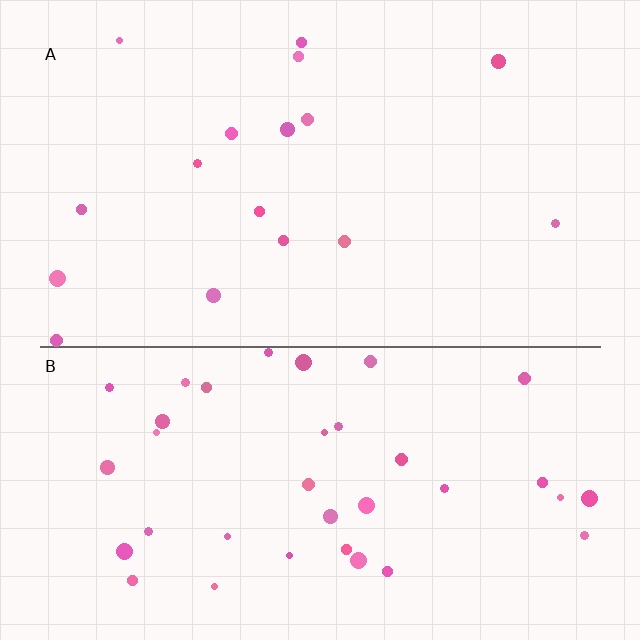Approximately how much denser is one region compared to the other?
Approximately 2.3× — region B over region A.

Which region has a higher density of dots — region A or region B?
B (the bottom).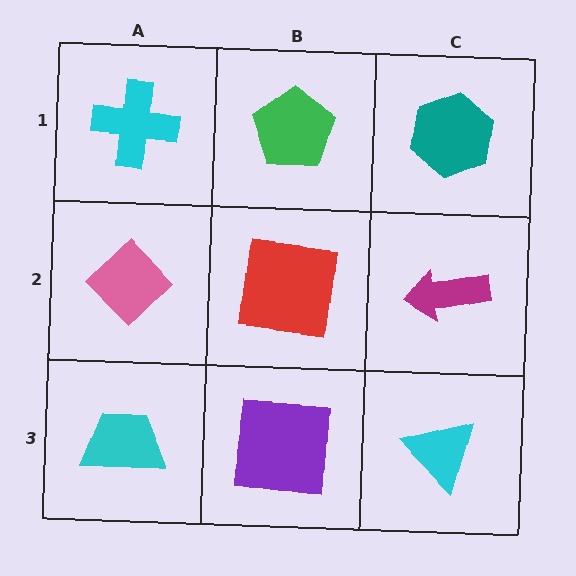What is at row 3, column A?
A cyan trapezoid.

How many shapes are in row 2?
3 shapes.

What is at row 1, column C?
A teal hexagon.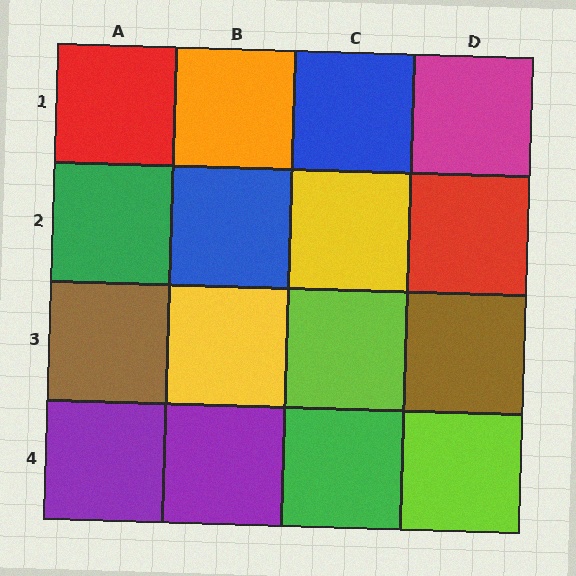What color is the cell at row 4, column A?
Purple.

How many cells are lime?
2 cells are lime.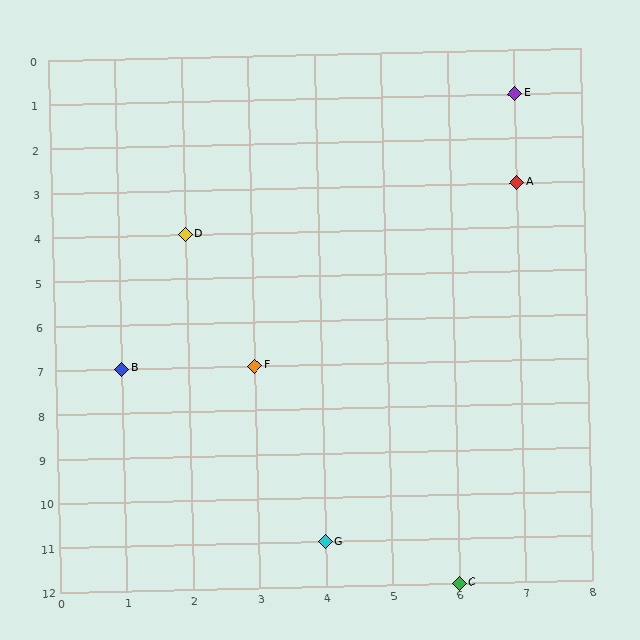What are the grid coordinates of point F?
Point F is at grid coordinates (3, 7).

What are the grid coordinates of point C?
Point C is at grid coordinates (6, 12).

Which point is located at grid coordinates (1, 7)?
Point B is at (1, 7).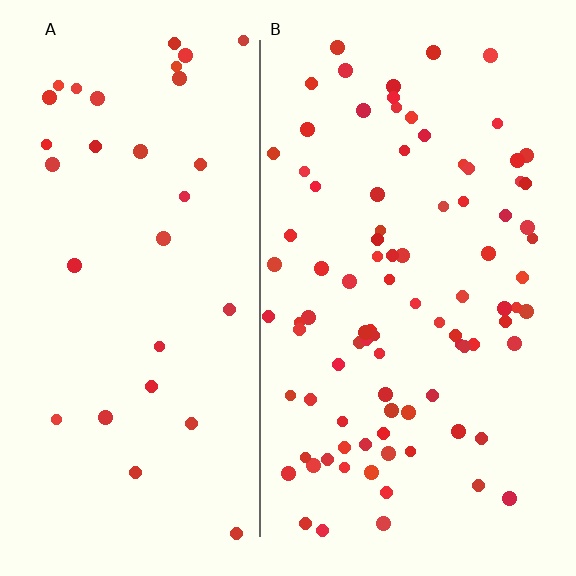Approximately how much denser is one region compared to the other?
Approximately 2.9× — region B over region A.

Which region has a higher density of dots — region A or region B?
B (the right).